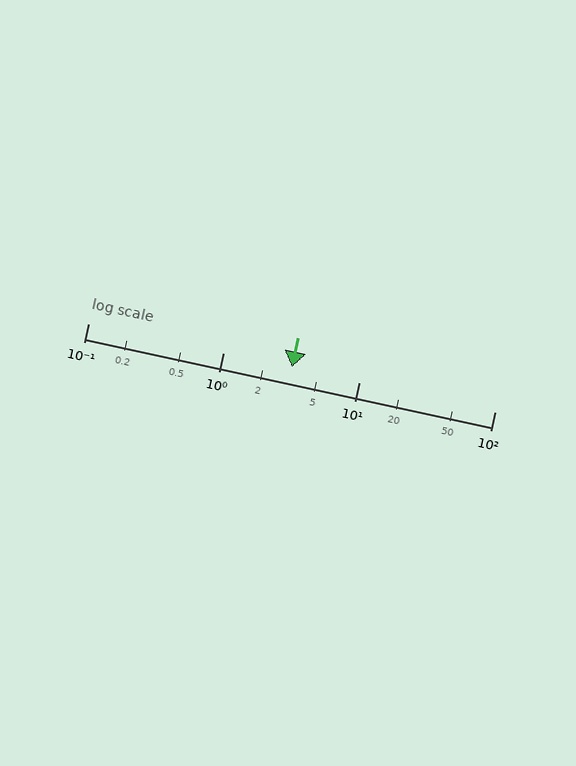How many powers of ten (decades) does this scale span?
The scale spans 3 decades, from 0.1 to 100.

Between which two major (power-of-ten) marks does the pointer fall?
The pointer is between 1 and 10.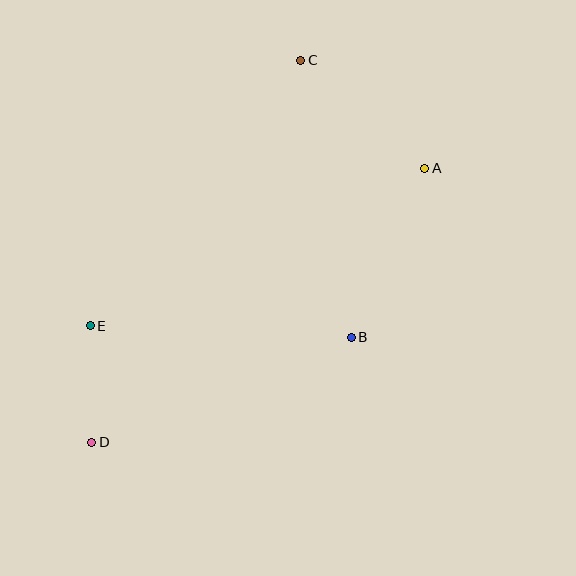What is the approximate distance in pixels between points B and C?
The distance between B and C is approximately 281 pixels.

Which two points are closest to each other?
Points D and E are closest to each other.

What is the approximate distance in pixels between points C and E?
The distance between C and E is approximately 339 pixels.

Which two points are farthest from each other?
Points C and D are farthest from each other.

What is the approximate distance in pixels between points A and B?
The distance between A and B is approximately 184 pixels.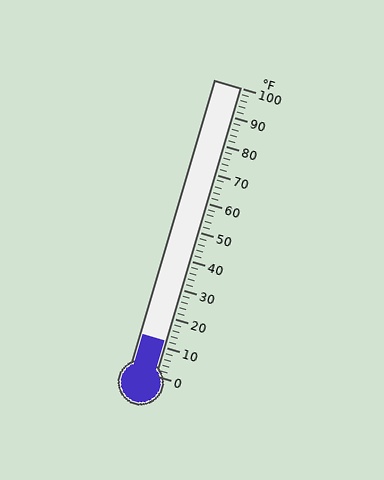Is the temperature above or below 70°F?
The temperature is below 70°F.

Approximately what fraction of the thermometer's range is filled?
The thermometer is filled to approximately 10% of its range.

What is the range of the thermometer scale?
The thermometer scale ranges from 0°F to 100°F.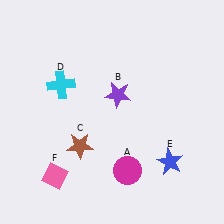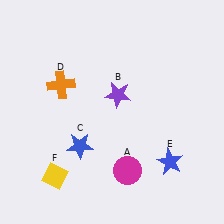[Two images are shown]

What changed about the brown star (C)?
In Image 1, C is brown. In Image 2, it changed to blue.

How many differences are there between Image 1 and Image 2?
There are 3 differences between the two images.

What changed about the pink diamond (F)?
In Image 1, F is pink. In Image 2, it changed to yellow.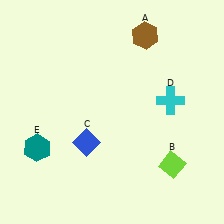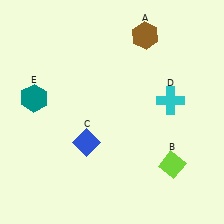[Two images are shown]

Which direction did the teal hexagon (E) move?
The teal hexagon (E) moved up.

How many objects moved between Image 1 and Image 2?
1 object moved between the two images.